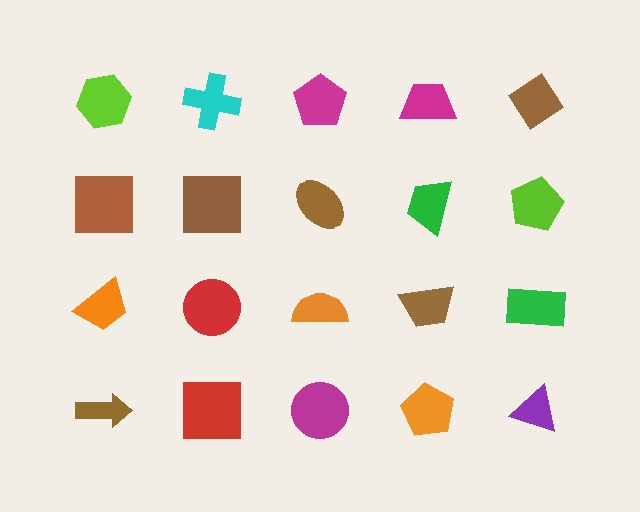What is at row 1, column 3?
A magenta pentagon.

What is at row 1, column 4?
A magenta trapezoid.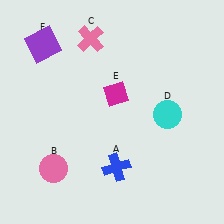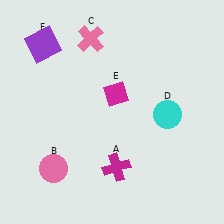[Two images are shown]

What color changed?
The cross (A) changed from blue in Image 1 to magenta in Image 2.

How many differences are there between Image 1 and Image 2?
There is 1 difference between the two images.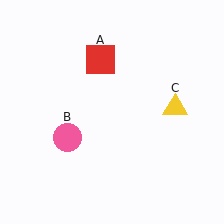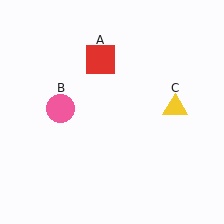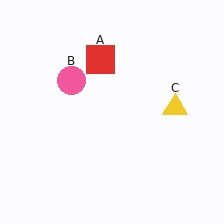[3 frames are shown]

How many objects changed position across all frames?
1 object changed position: pink circle (object B).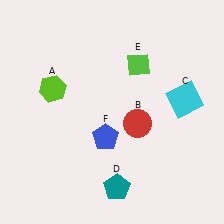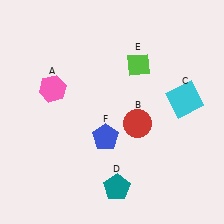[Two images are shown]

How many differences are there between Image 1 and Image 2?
There is 1 difference between the two images.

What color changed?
The hexagon (A) changed from lime in Image 1 to pink in Image 2.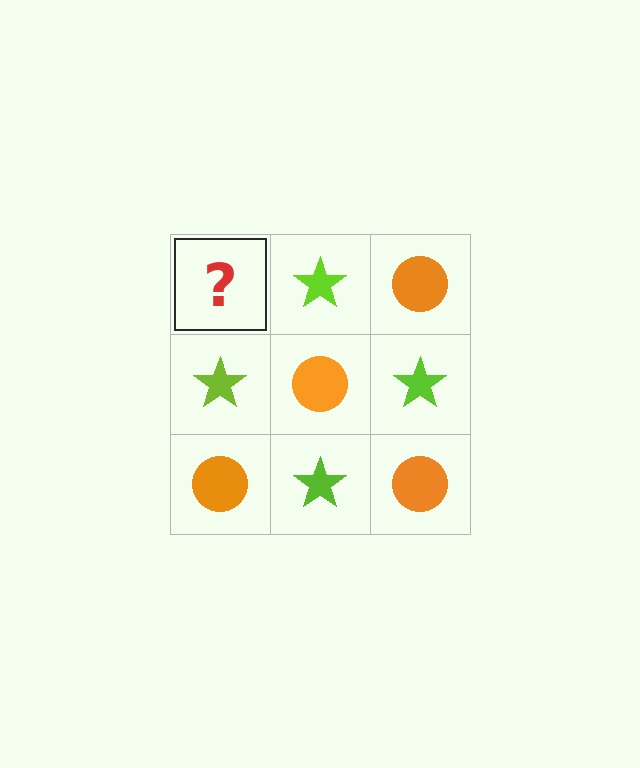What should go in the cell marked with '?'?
The missing cell should contain an orange circle.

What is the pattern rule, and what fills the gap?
The rule is that it alternates orange circle and lime star in a checkerboard pattern. The gap should be filled with an orange circle.